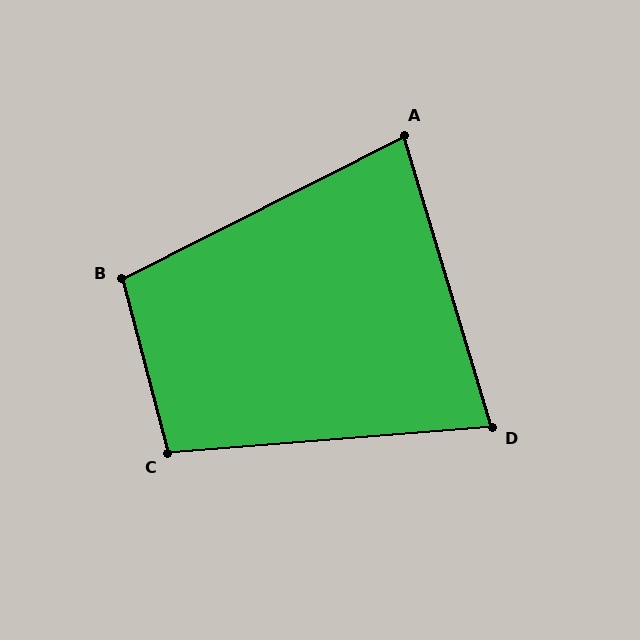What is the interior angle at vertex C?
Approximately 100 degrees (obtuse).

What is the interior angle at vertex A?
Approximately 80 degrees (acute).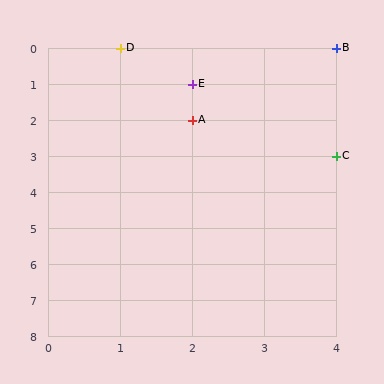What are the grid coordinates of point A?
Point A is at grid coordinates (2, 2).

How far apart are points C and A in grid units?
Points C and A are 2 columns and 1 row apart (about 2.2 grid units diagonally).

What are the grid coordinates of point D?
Point D is at grid coordinates (1, 0).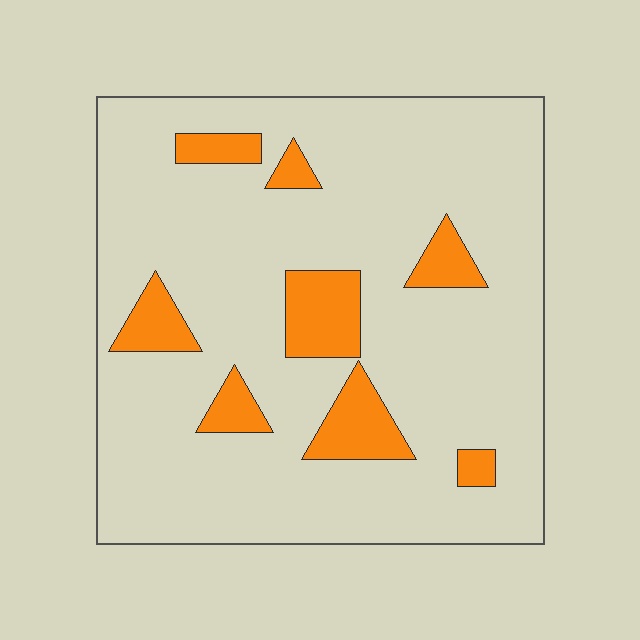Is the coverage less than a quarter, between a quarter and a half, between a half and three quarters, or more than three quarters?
Less than a quarter.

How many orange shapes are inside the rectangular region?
8.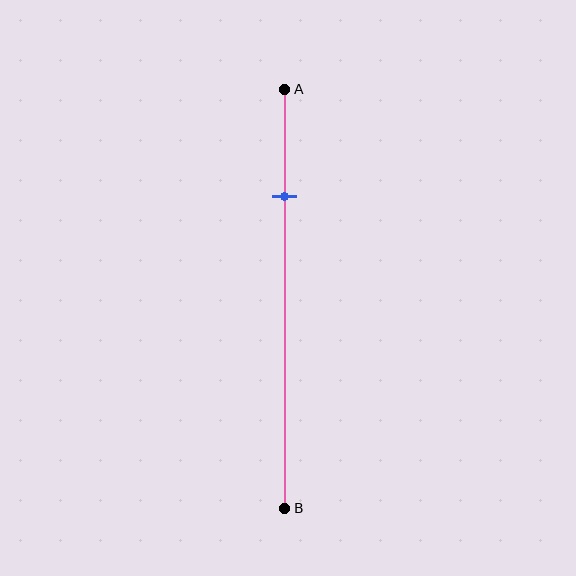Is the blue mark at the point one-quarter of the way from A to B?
Yes, the mark is approximately at the one-quarter point.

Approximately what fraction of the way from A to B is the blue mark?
The blue mark is approximately 25% of the way from A to B.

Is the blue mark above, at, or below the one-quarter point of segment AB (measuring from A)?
The blue mark is approximately at the one-quarter point of segment AB.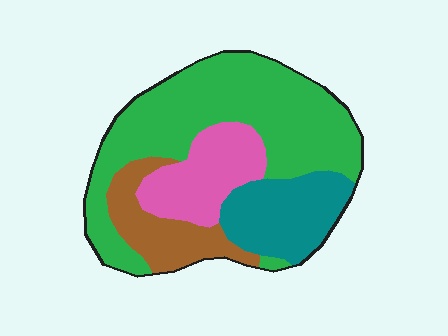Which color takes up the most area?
Green, at roughly 50%.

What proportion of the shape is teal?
Teal covers around 20% of the shape.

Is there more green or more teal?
Green.